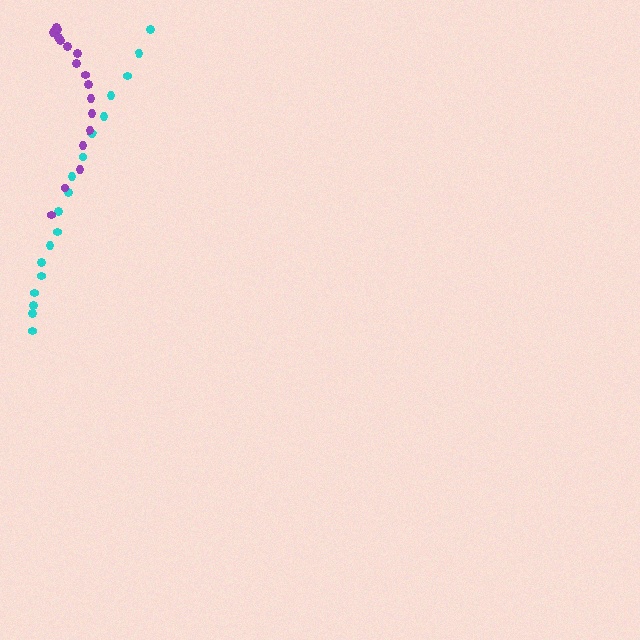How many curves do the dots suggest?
There are 2 distinct paths.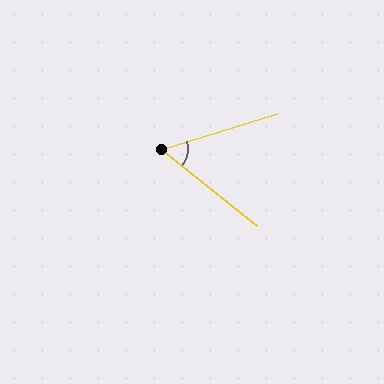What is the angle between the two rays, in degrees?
Approximately 56 degrees.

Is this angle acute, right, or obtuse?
It is acute.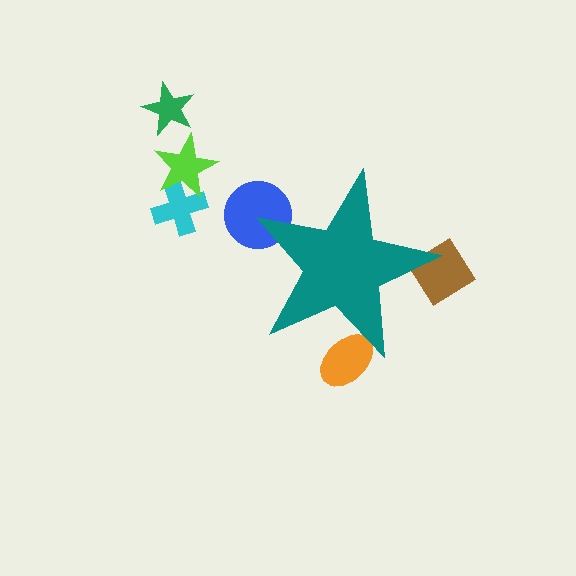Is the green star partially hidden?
No, the green star is fully visible.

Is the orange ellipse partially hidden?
Yes, the orange ellipse is partially hidden behind the teal star.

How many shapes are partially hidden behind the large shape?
3 shapes are partially hidden.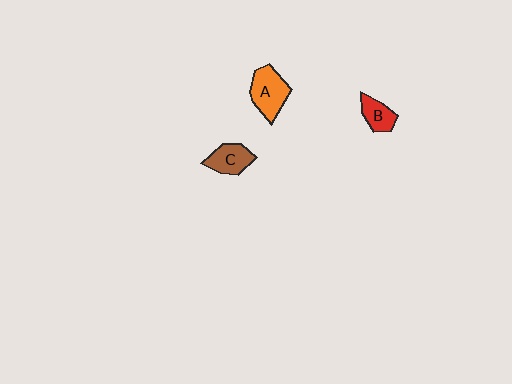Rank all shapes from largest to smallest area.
From largest to smallest: A (orange), C (brown), B (red).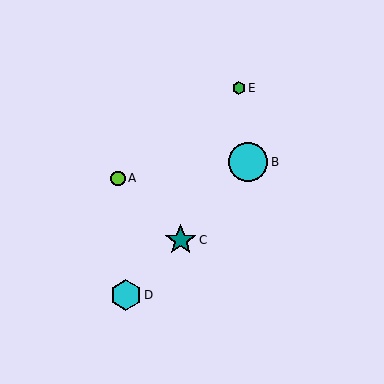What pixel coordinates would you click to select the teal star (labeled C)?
Click at (181, 240) to select the teal star C.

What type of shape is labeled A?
Shape A is a lime circle.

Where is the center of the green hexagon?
The center of the green hexagon is at (239, 88).